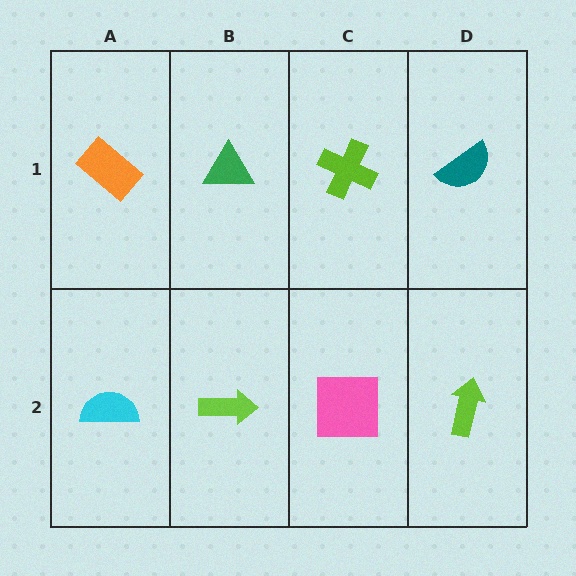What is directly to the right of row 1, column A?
A green triangle.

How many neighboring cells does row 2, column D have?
2.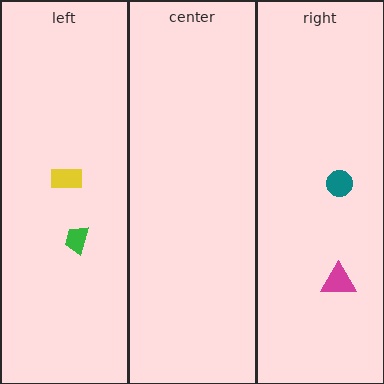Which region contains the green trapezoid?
The left region.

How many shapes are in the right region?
2.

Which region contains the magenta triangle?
The right region.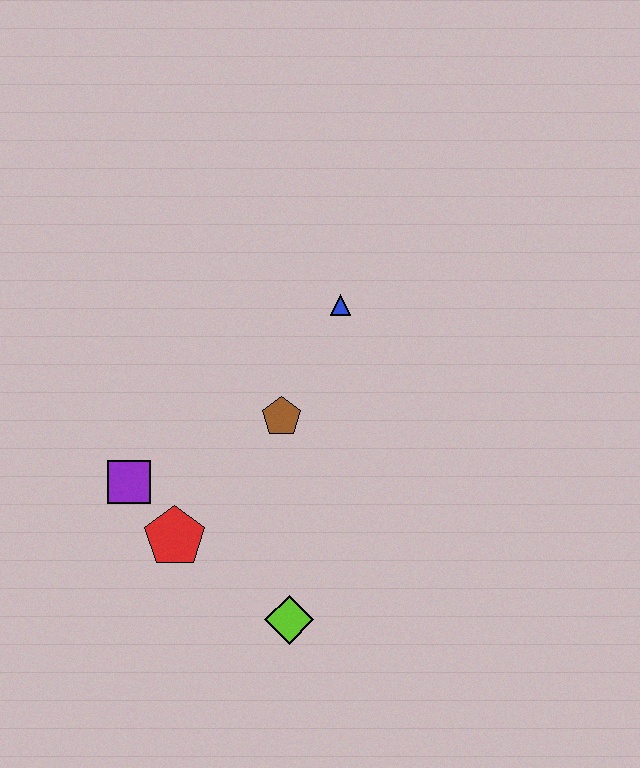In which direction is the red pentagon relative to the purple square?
The red pentagon is below the purple square.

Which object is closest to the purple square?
The red pentagon is closest to the purple square.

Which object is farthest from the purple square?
The blue triangle is farthest from the purple square.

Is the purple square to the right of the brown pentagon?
No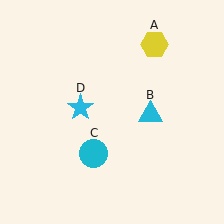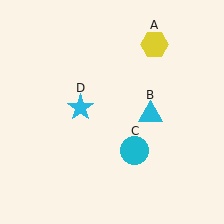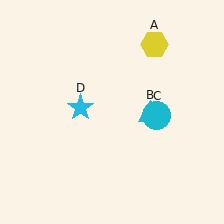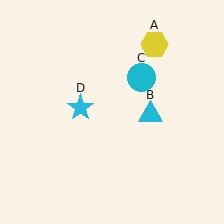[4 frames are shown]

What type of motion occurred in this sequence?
The cyan circle (object C) rotated counterclockwise around the center of the scene.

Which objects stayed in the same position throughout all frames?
Yellow hexagon (object A) and cyan triangle (object B) and cyan star (object D) remained stationary.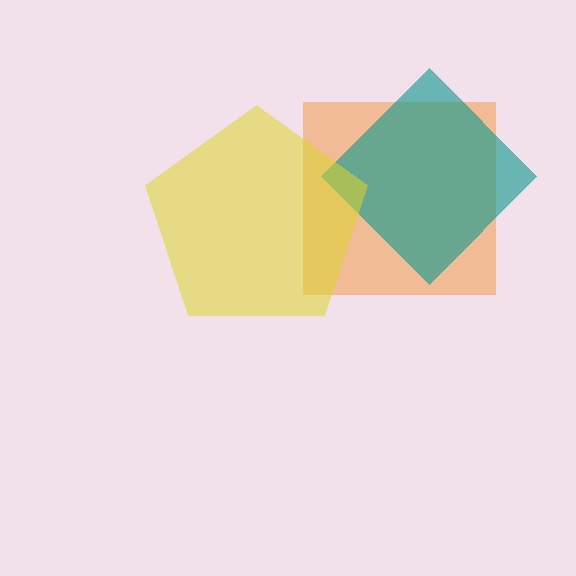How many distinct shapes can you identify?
There are 3 distinct shapes: an orange square, a teal diamond, a yellow pentagon.